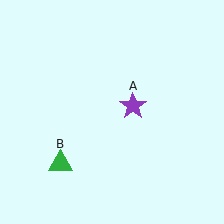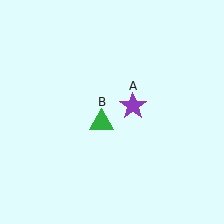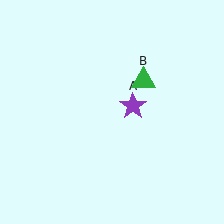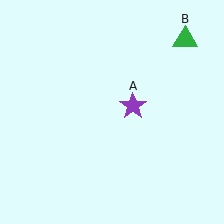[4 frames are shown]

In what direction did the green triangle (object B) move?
The green triangle (object B) moved up and to the right.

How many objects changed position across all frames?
1 object changed position: green triangle (object B).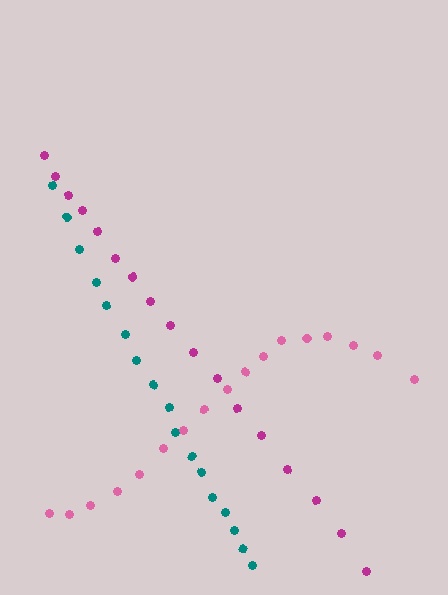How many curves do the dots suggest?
There are 3 distinct paths.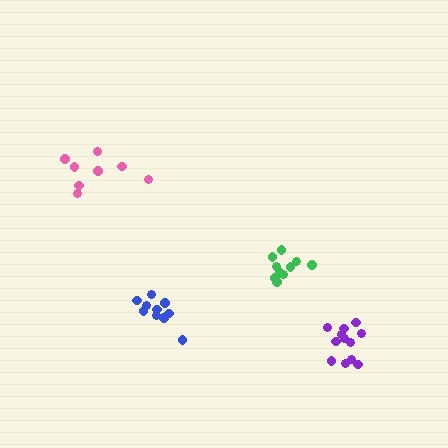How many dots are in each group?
Group 1: 10 dots, Group 2: 10 dots, Group 3: 8 dots, Group 4: 12 dots (40 total).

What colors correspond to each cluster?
The clusters are colored: blue, green, pink, purple.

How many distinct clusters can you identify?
There are 4 distinct clusters.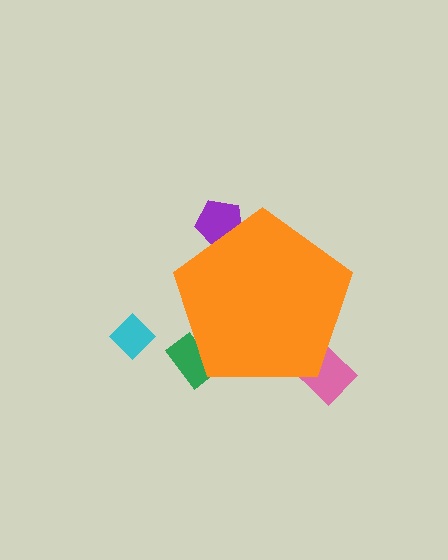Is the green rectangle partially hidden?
Yes, the green rectangle is partially hidden behind the orange pentagon.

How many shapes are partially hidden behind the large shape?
3 shapes are partially hidden.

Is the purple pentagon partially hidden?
Yes, the purple pentagon is partially hidden behind the orange pentagon.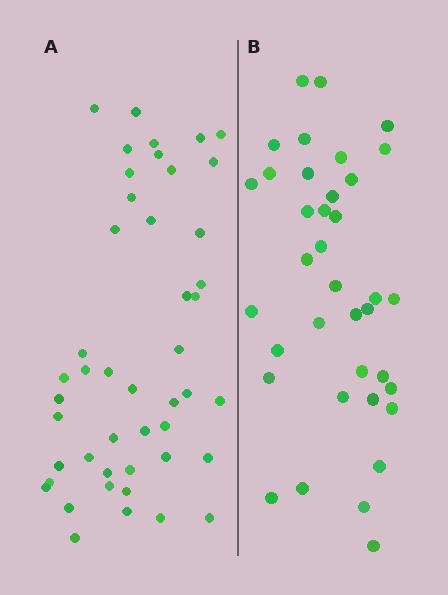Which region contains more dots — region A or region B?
Region A (the left region) has more dots.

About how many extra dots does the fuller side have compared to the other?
Region A has roughly 8 or so more dots than region B.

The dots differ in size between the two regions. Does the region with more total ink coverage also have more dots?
No. Region B has more total ink coverage because its dots are larger, but region A actually contains more individual dots. Total area can be misleading — the number of items is what matters here.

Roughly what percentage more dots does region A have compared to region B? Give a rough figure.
About 25% more.